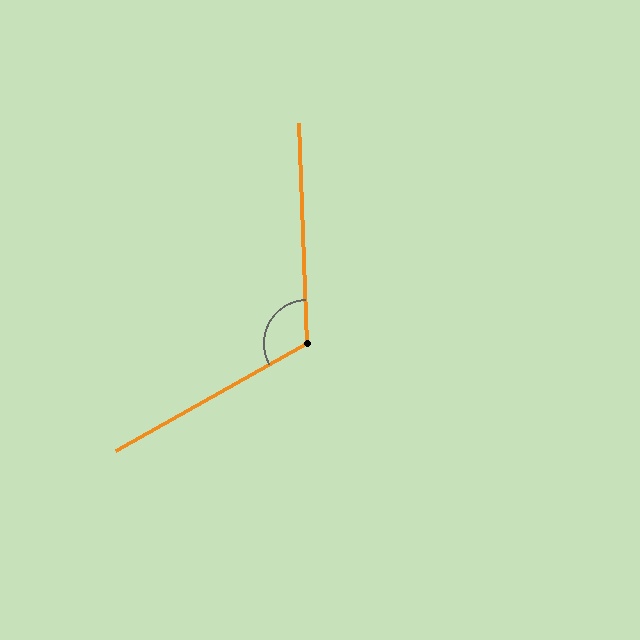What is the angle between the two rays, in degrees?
Approximately 118 degrees.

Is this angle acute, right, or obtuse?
It is obtuse.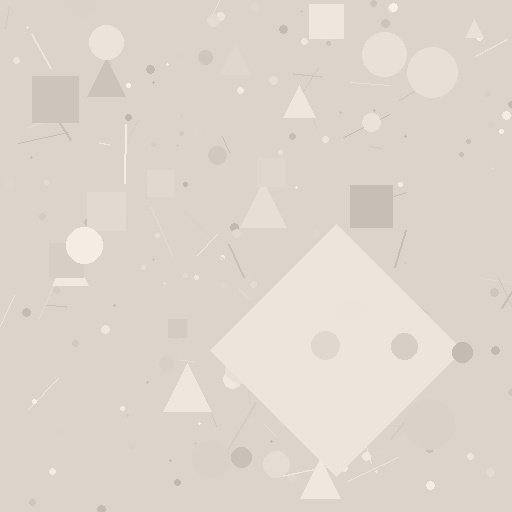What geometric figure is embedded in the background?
A diamond is embedded in the background.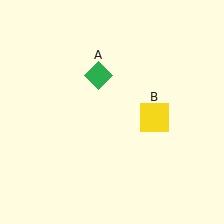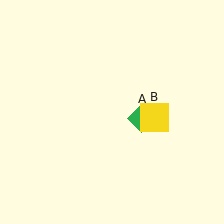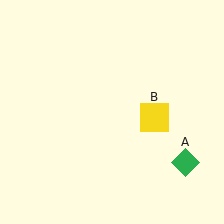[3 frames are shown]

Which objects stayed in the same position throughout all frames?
Yellow square (object B) remained stationary.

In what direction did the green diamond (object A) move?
The green diamond (object A) moved down and to the right.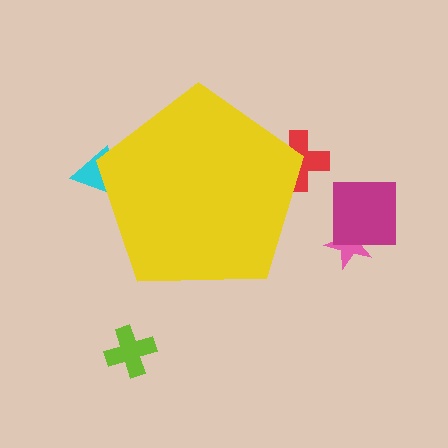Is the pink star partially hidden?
No, the pink star is fully visible.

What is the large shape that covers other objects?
A yellow pentagon.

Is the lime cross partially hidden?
No, the lime cross is fully visible.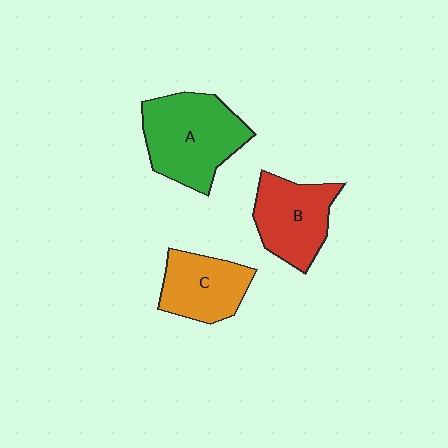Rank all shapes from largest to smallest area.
From largest to smallest: A (green), B (red), C (orange).